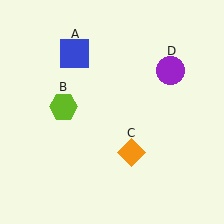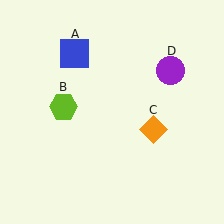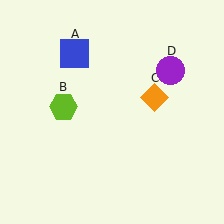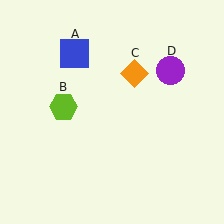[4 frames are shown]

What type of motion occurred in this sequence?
The orange diamond (object C) rotated counterclockwise around the center of the scene.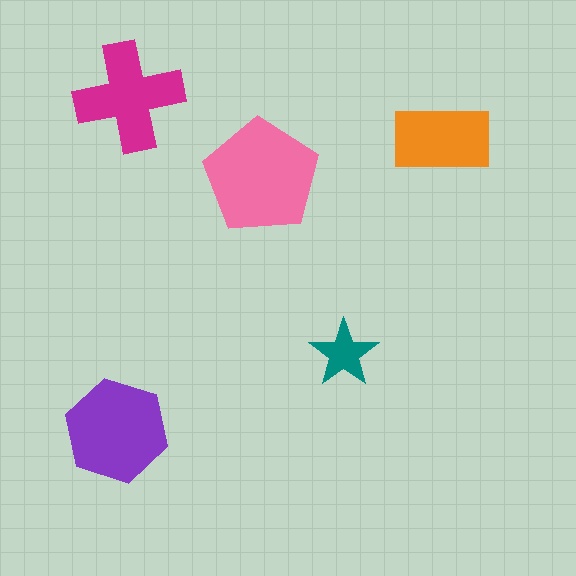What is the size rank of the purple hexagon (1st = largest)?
2nd.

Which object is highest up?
The magenta cross is topmost.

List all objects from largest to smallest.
The pink pentagon, the purple hexagon, the magenta cross, the orange rectangle, the teal star.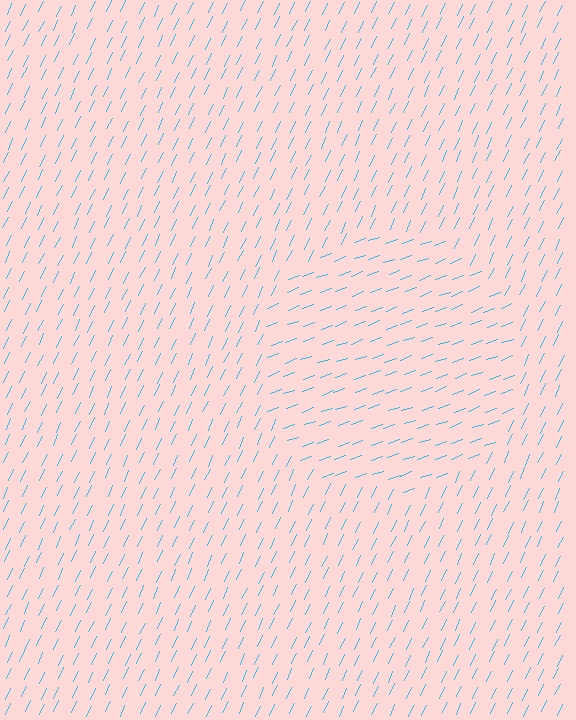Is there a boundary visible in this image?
Yes, there is a texture boundary formed by a change in line orientation.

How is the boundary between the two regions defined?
The boundary is defined purely by a change in line orientation (approximately 45 degrees difference). All lines are the same color and thickness.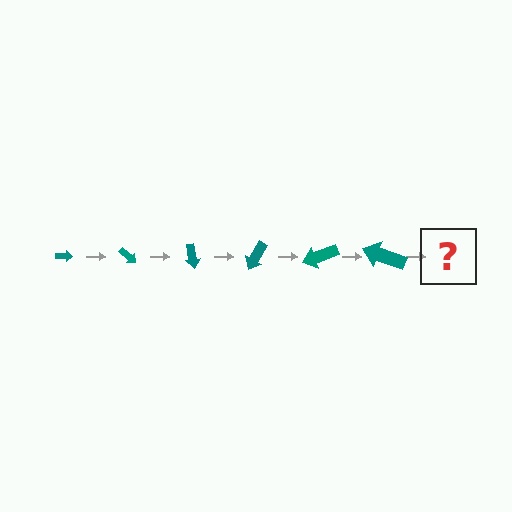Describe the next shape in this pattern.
It should be an arrow, larger than the previous one and rotated 240 degrees from the start.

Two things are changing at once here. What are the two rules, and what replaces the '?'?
The two rules are that the arrow grows larger each step and it rotates 40 degrees each step. The '?' should be an arrow, larger than the previous one and rotated 240 degrees from the start.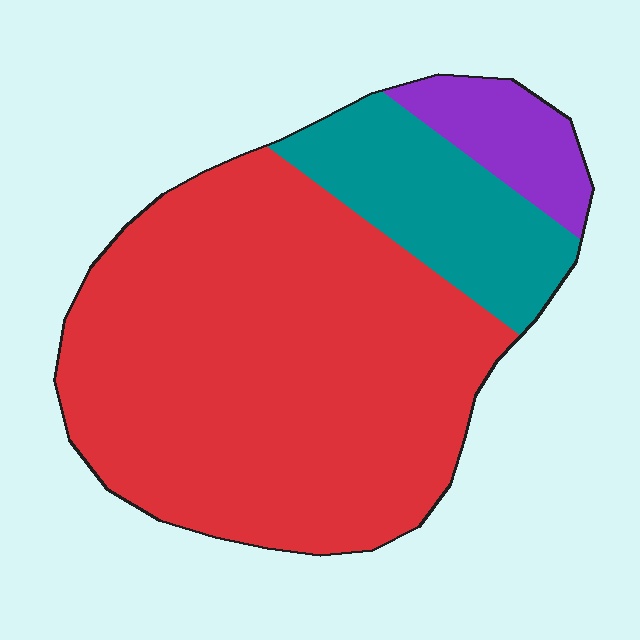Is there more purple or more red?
Red.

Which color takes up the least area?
Purple, at roughly 10%.